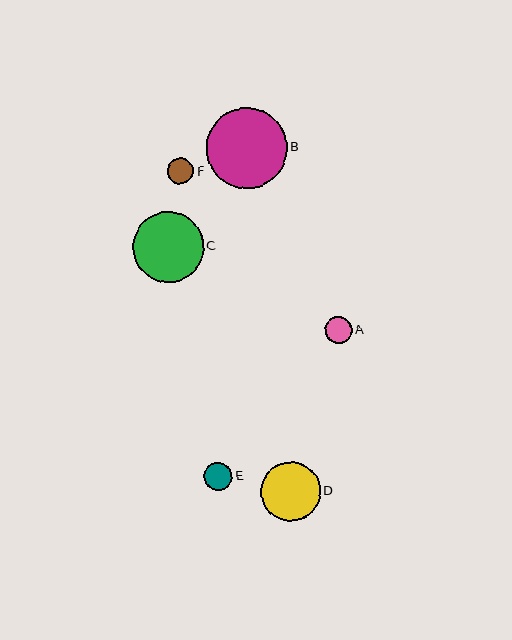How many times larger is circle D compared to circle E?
Circle D is approximately 2.1 times the size of circle E.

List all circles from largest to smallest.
From largest to smallest: B, C, D, E, A, F.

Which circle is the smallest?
Circle F is the smallest with a size of approximately 26 pixels.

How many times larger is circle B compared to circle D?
Circle B is approximately 1.3 times the size of circle D.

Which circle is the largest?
Circle B is the largest with a size of approximately 81 pixels.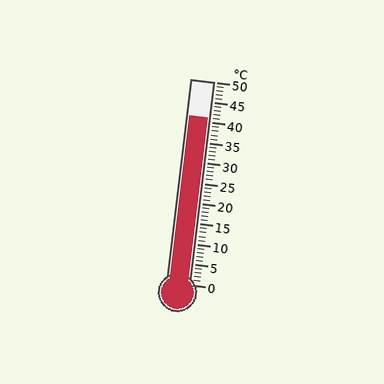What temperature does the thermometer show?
The thermometer shows approximately 41°C.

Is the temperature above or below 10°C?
The temperature is above 10°C.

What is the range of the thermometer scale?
The thermometer scale ranges from 0°C to 50°C.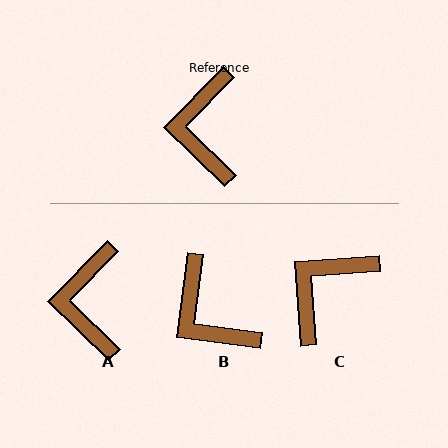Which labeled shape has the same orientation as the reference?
A.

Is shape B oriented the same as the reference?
No, it is off by about 37 degrees.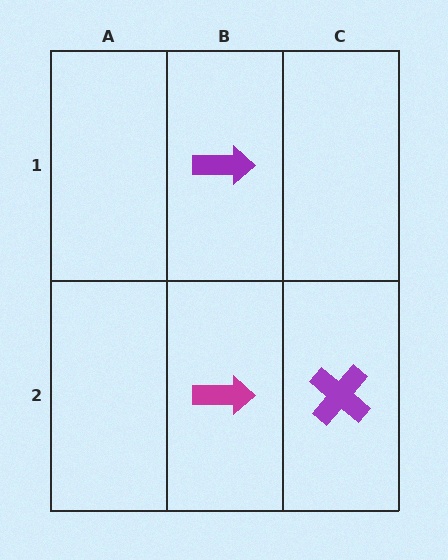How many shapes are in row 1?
1 shape.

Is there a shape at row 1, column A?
No, that cell is empty.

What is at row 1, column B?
A purple arrow.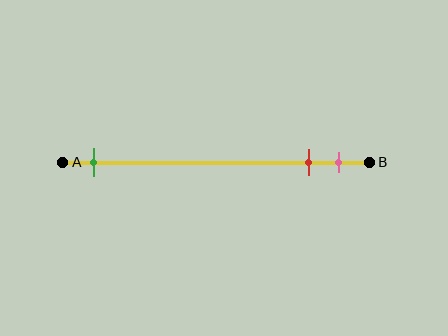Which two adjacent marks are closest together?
The red and pink marks are the closest adjacent pair.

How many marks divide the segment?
There are 3 marks dividing the segment.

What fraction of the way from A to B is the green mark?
The green mark is approximately 10% (0.1) of the way from A to B.